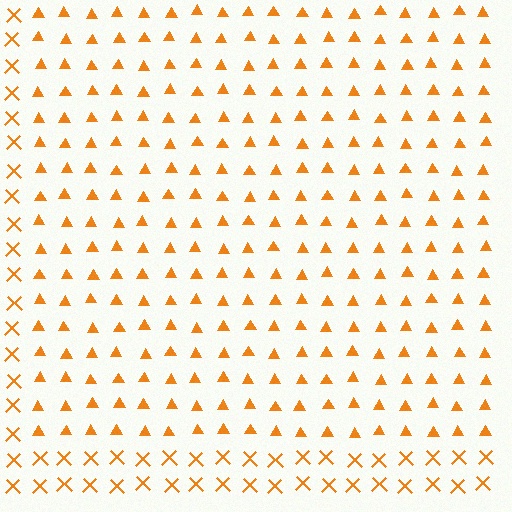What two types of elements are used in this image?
The image uses triangles inside the rectangle region and X marks outside it.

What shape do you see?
I see a rectangle.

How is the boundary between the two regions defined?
The boundary is defined by a change in element shape: triangles inside vs. X marks outside. All elements share the same color and spacing.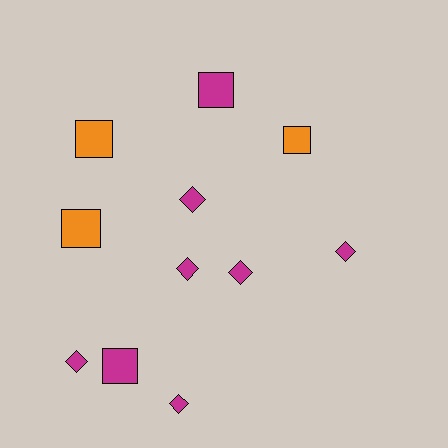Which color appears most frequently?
Magenta, with 8 objects.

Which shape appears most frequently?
Diamond, with 6 objects.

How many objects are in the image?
There are 11 objects.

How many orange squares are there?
There are 3 orange squares.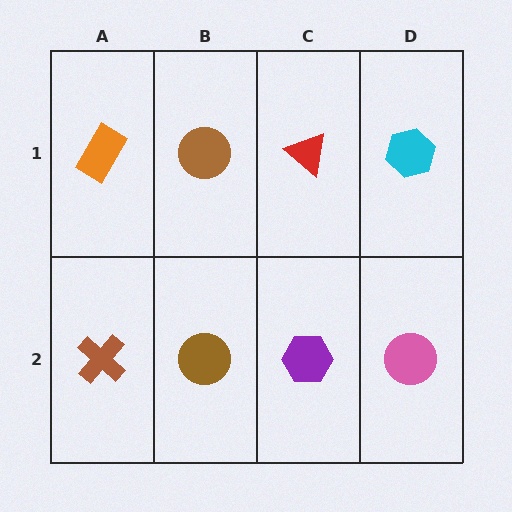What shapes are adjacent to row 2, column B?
A brown circle (row 1, column B), a brown cross (row 2, column A), a purple hexagon (row 2, column C).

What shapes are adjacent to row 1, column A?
A brown cross (row 2, column A), a brown circle (row 1, column B).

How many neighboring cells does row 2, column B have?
3.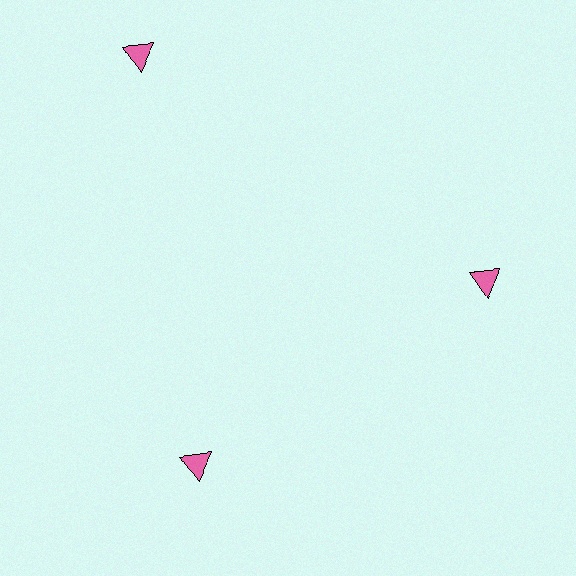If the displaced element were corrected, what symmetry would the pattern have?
It would have 3-fold rotational symmetry — the pattern would map onto itself every 120 degrees.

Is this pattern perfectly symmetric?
No. The 3 pink triangles are arranged in a ring, but one element near the 11 o'clock position is pushed outward from the center, breaking the 3-fold rotational symmetry.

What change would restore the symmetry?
The symmetry would be restored by moving it inward, back onto the ring so that all 3 triangles sit at equal angles and equal distance from the center.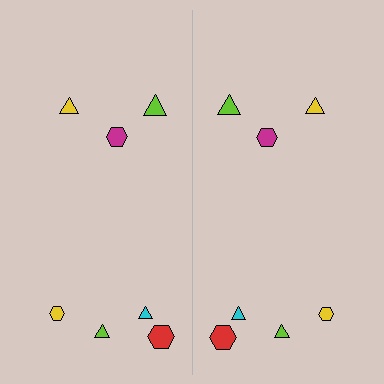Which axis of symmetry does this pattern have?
The pattern has a vertical axis of symmetry running through the center of the image.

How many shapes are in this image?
There are 14 shapes in this image.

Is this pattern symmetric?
Yes, this pattern has bilateral (reflection) symmetry.